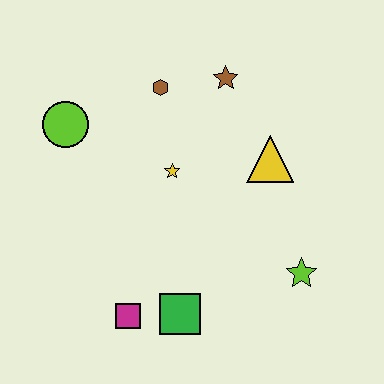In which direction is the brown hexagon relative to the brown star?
The brown hexagon is to the left of the brown star.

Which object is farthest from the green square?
The brown star is farthest from the green square.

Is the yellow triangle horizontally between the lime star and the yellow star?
Yes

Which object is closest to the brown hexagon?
The brown star is closest to the brown hexagon.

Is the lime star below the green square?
No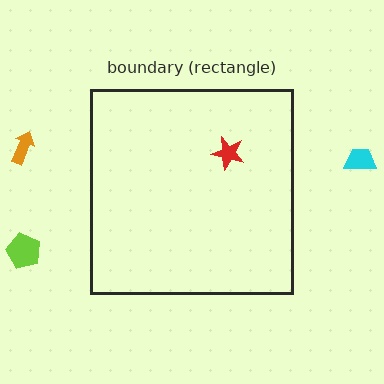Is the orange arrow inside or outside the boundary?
Outside.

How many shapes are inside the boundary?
1 inside, 3 outside.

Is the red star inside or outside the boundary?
Inside.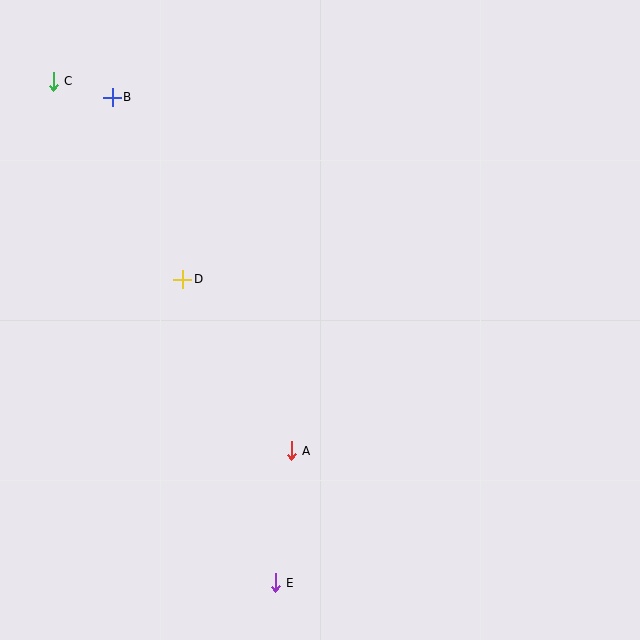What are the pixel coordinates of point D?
Point D is at (183, 279).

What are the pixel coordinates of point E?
Point E is at (275, 583).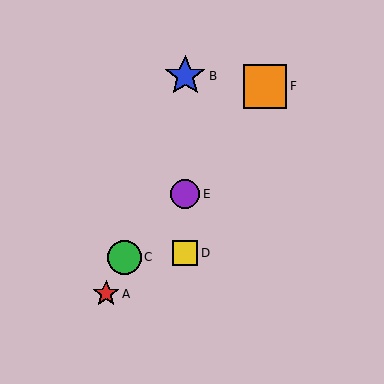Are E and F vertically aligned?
No, E is at x≈185 and F is at x≈265.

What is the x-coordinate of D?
Object D is at x≈185.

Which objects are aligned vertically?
Objects B, D, E are aligned vertically.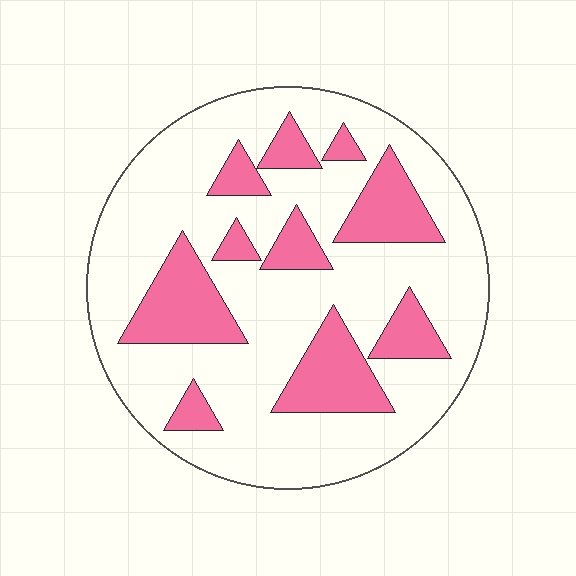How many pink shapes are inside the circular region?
10.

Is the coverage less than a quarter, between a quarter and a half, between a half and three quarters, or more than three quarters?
Between a quarter and a half.